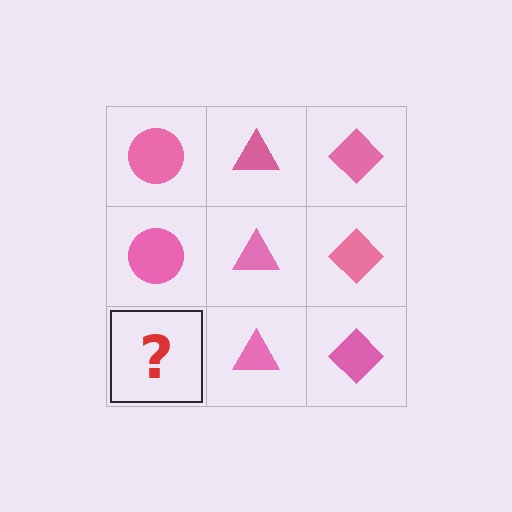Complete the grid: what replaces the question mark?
The question mark should be replaced with a pink circle.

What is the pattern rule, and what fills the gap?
The rule is that each column has a consistent shape. The gap should be filled with a pink circle.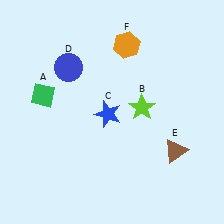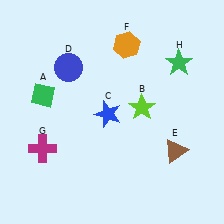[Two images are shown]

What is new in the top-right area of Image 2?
A green star (H) was added in the top-right area of Image 2.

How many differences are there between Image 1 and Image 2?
There are 2 differences between the two images.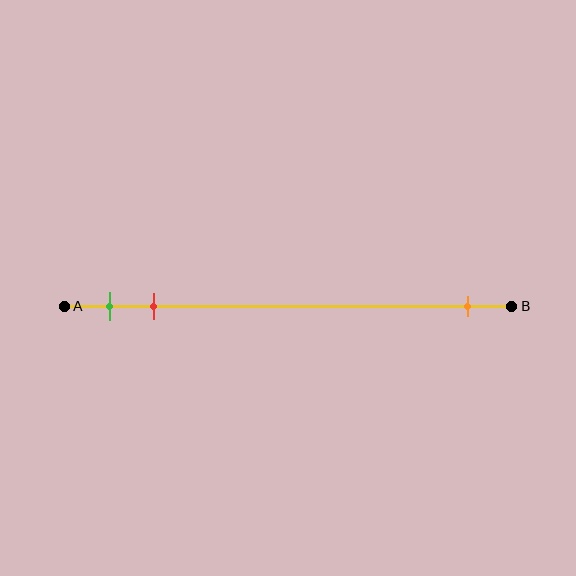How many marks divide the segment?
There are 3 marks dividing the segment.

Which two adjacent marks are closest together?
The green and red marks are the closest adjacent pair.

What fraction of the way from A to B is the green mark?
The green mark is approximately 10% (0.1) of the way from A to B.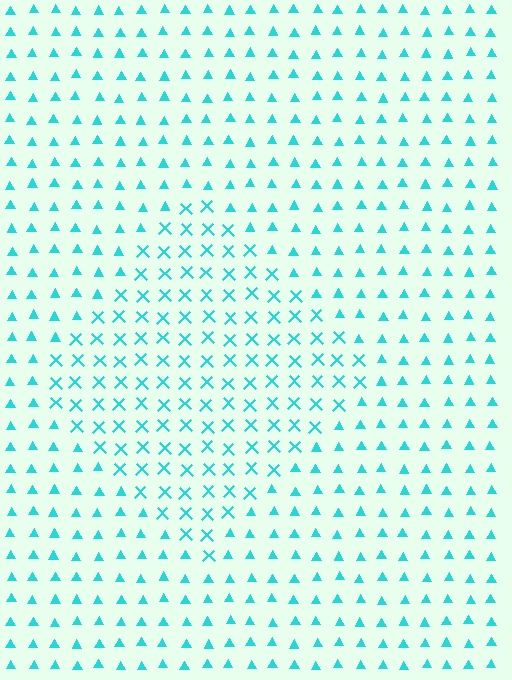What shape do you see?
I see a diamond.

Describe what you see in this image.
The image is filled with small cyan elements arranged in a uniform grid. A diamond-shaped region contains X marks, while the surrounding area contains triangles. The boundary is defined purely by the change in element shape.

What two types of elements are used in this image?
The image uses X marks inside the diamond region and triangles outside it.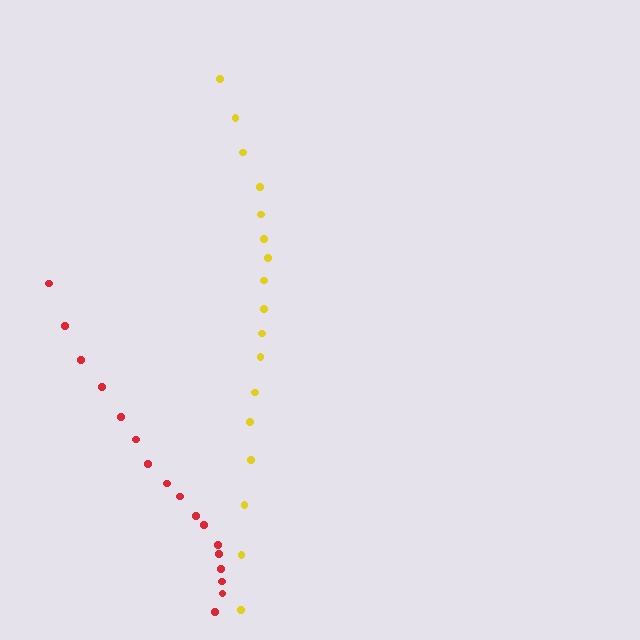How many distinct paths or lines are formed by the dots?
There are 2 distinct paths.